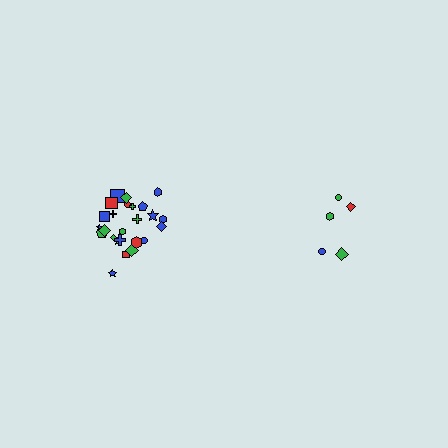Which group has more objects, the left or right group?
The left group.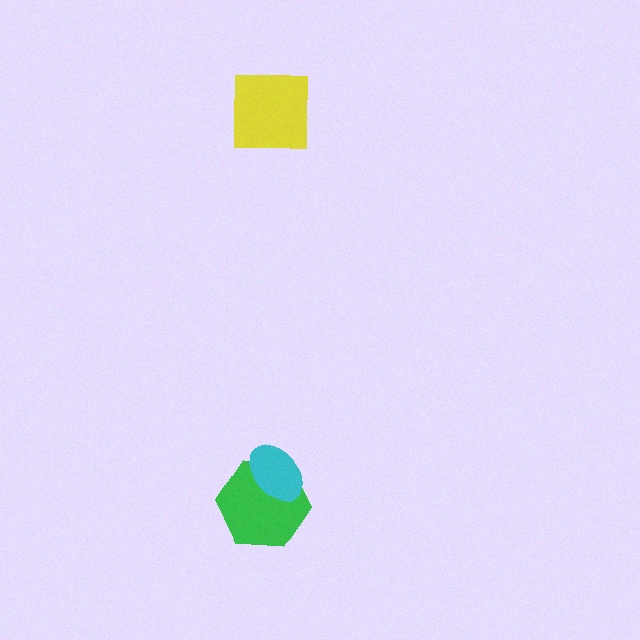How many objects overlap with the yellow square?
0 objects overlap with the yellow square.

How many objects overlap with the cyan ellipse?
1 object overlaps with the cyan ellipse.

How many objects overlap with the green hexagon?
1 object overlaps with the green hexagon.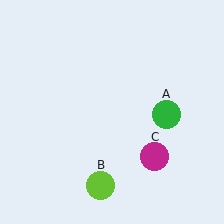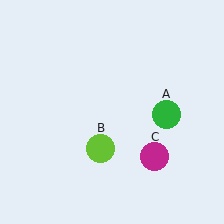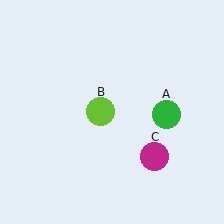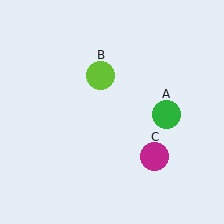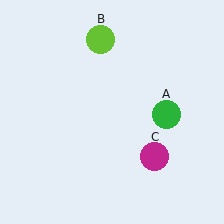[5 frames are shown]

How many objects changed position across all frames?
1 object changed position: lime circle (object B).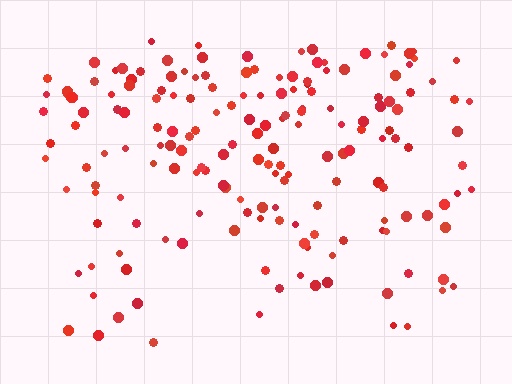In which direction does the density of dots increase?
From bottom to top, with the top side densest.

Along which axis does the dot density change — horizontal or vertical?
Vertical.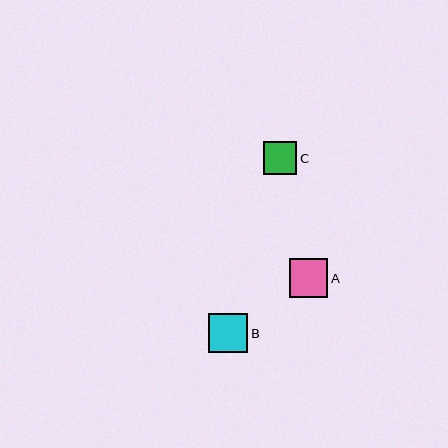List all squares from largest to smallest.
From largest to smallest: B, A, C.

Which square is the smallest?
Square C is the smallest with a size of approximately 33 pixels.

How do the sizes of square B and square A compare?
Square B and square A are approximately the same size.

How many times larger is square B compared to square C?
Square B is approximately 1.2 times the size of square C.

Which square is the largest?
Square B is the largest with a size of approximately 40 pixels.